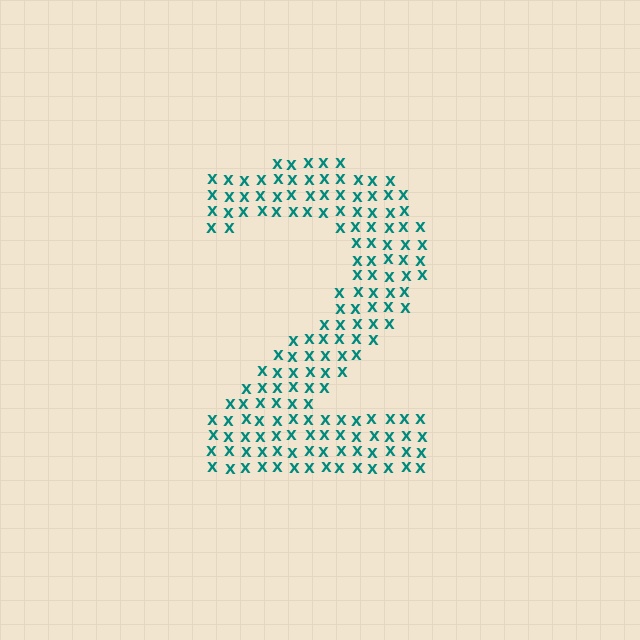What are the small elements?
The small elements are letter X's.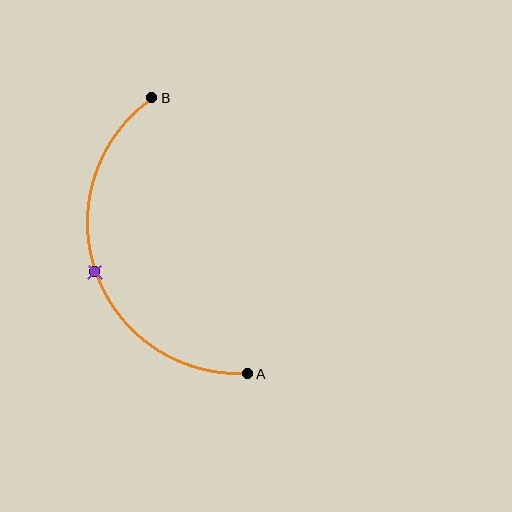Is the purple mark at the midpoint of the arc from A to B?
Yes. The purple mark lies on the arc at equal arc-length from both A and B — it is the arc midpoint.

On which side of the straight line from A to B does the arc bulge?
The arc bulges to the left of the straight line connecting A and B.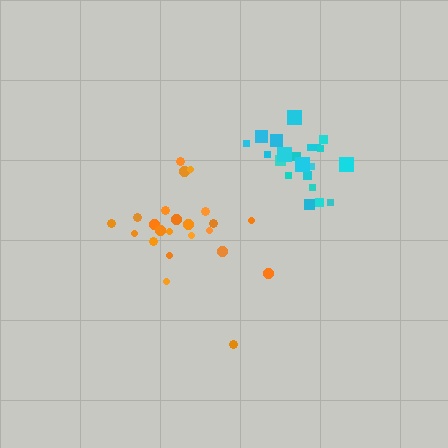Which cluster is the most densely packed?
Cyan.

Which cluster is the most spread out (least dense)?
Orange.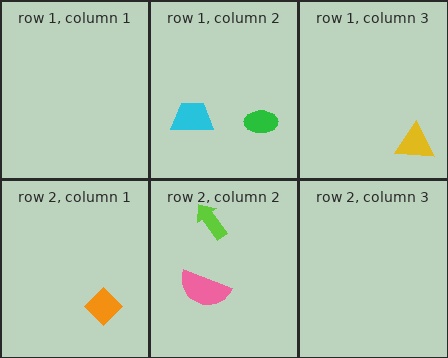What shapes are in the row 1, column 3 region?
The yellow triangle.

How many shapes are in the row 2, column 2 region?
2.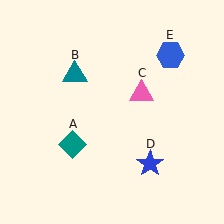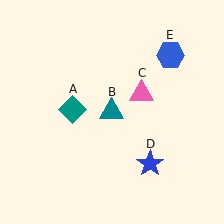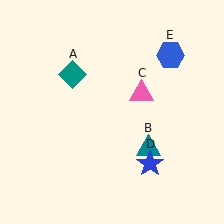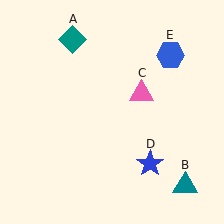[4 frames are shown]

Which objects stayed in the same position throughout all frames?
Pink triangle (object C) and blue star (object D) and blue hexagon (object E) remained stationary.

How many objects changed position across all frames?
2 objects changed position: teal diamond (object A), teal triangle (object B).